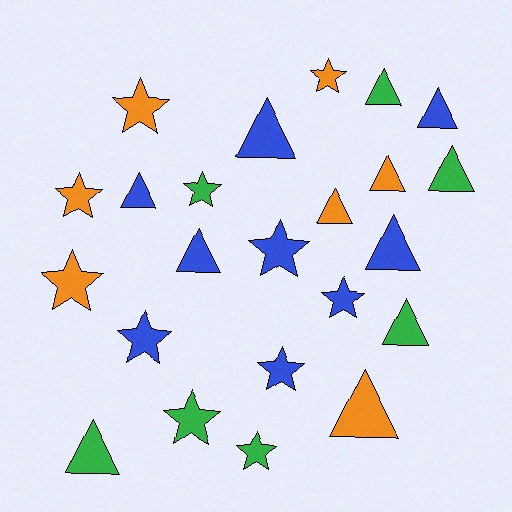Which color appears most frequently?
Blue, with 9 objects.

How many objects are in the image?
There are 23 objects.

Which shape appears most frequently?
Triangle, with 12 objects.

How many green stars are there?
There are 3 green stars.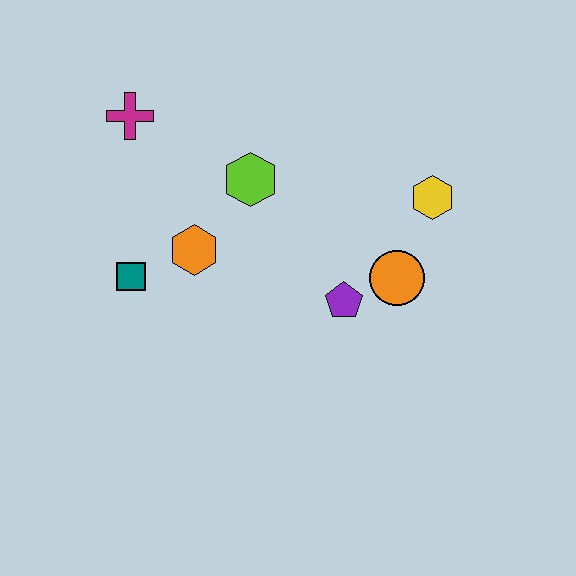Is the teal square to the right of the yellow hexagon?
No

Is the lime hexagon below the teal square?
No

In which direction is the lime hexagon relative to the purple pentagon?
The lime hexagon is above the purple pentagon.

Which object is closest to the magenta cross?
The lime hexagon is closest to the magenta cross.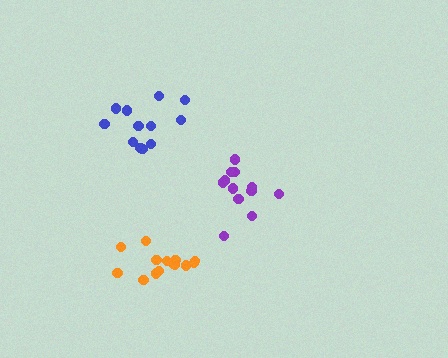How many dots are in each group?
Group 1: 12 dots, Group 2: 14 dots, Group 3: 12 dots (38 total).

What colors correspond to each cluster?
The clusters are colored: blue, orange, purple.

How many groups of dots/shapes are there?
There are 3 groups.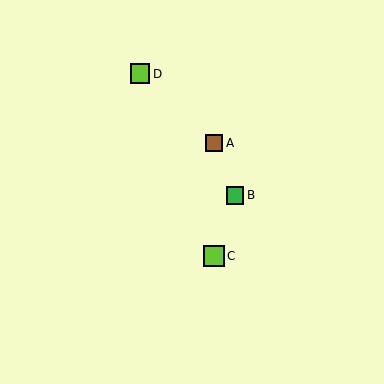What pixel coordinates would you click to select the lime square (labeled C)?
Click at (214, 256) to select the lime square C.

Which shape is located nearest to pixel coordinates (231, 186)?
The green square (labeled B) at (235, 195) is nearest to that location.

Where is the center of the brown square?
The center of the brown square is at (214, 143).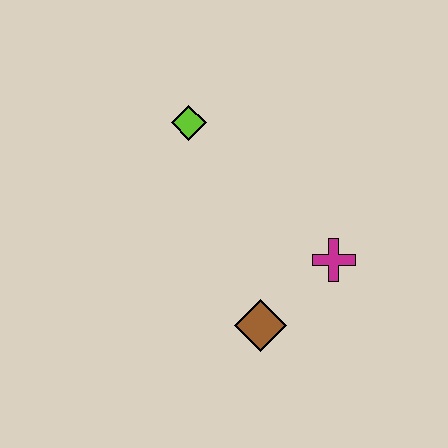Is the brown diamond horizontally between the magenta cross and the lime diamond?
Yes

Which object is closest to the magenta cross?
The brown diamond is closest to the magenta cross.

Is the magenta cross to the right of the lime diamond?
Yes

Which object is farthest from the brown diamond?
The lime diamond is farthest from the brown diamond.